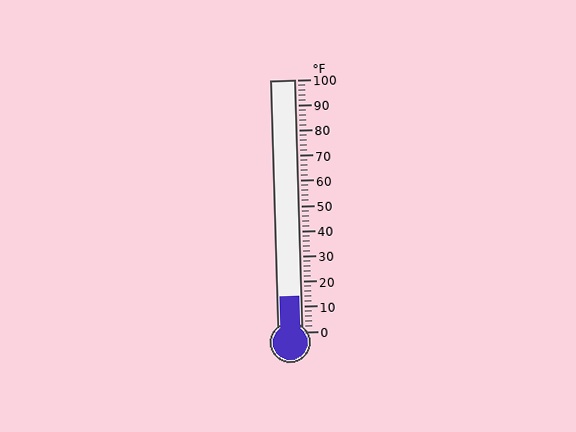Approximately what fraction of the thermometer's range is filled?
The thermometer is filled to approximately 15% of its range.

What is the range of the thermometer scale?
The thermometer scale ranges from 0°F to 100°F.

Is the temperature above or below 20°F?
The temperature is below 20°F.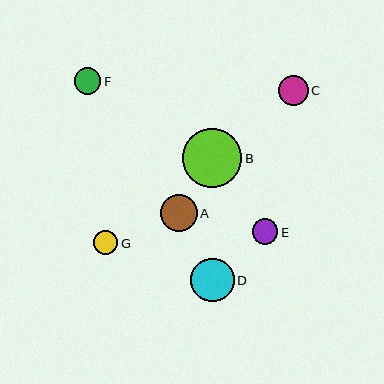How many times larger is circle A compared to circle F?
Circle A is approximately 1.4 times the size of circle F.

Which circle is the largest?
Circle B is the largest with a size of approximately 59 pixels.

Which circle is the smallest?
Circle G is the smallest with a size of approximately 24 pixels.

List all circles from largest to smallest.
From largest to smallest: B, D, A, C, F, E, G.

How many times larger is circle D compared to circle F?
Circle D is approximately 1.6 times the size of circle F.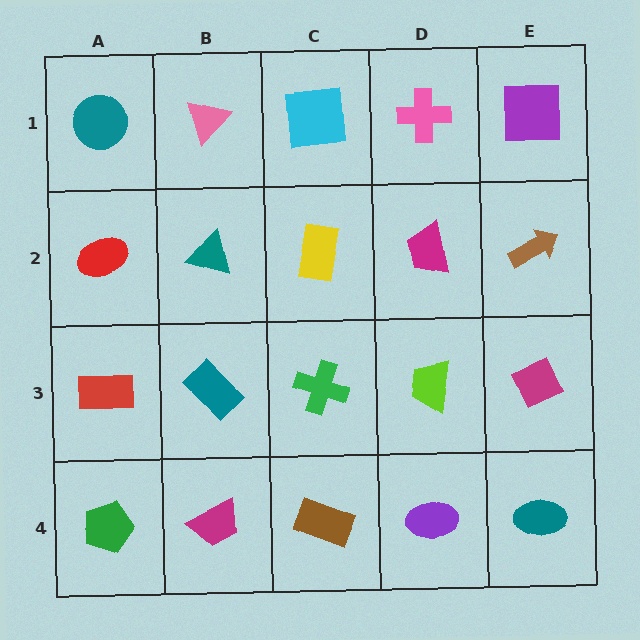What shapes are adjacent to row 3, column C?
A yellow rectangle (row 2, column C), a brown rectangle (row 4, column C), a teal rectangle (row 3, column B), a lime trapezoid (row 3, column D).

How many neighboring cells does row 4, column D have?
3.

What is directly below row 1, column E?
A brown arrow.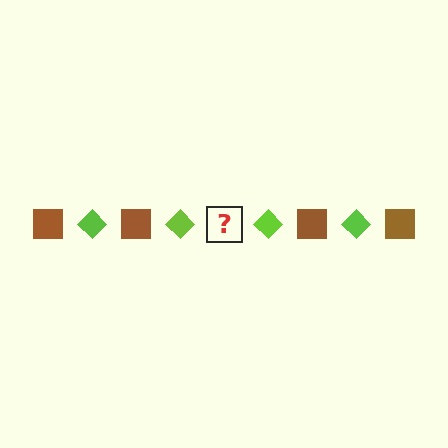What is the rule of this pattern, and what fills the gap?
The rule is that the pattern alternates between brown square and lime diamond. The gap should be filled with a brown square.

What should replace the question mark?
The question mark should be replaced with a brown square.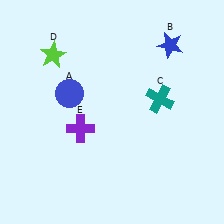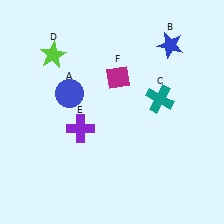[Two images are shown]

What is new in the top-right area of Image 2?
A magenta diamond (F) was added in the top-right area of Image 2.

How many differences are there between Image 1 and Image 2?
There is 1 difference between the two images.